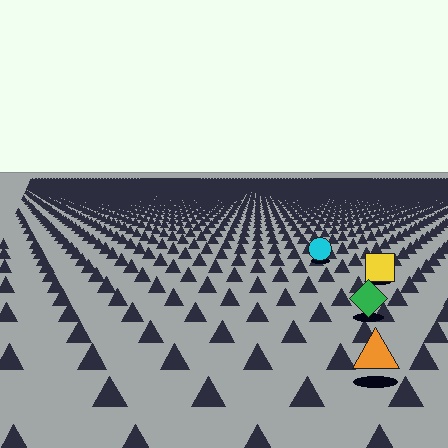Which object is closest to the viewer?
The orange triangle is closest. The texture marks near it are larger and more spread out.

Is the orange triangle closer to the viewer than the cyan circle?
Yes. The orange triangle is closer — you can tell from the texture gradient: the ground texture is coarser near it.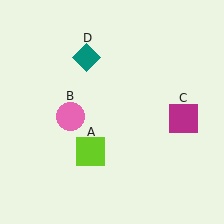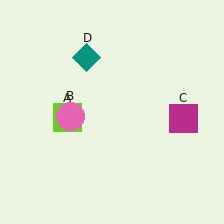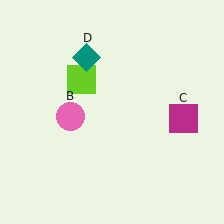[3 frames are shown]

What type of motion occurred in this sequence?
The lime square (object A) rotated clockwise around the center of the scene.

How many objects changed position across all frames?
1 object changed position: lime square (object A).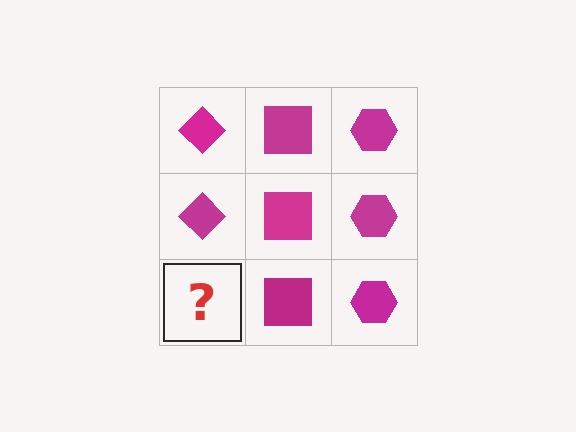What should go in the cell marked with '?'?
The missing cell should contain a magenta diamond.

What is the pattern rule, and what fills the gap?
The rule is that each column has a consistent shape. The gap should be filled with a magenta diamond.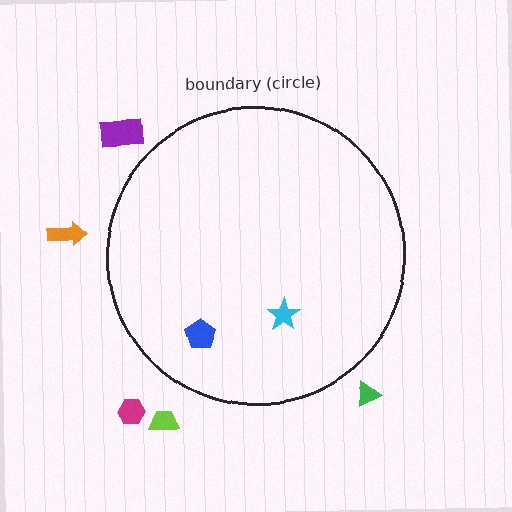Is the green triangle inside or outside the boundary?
Outside.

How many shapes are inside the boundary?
2 inside, 5 outside.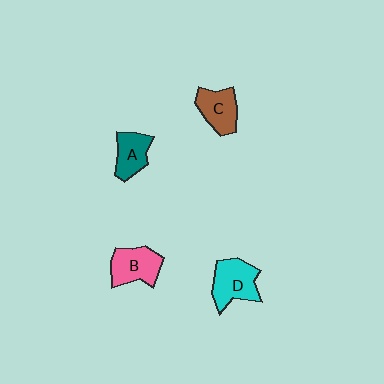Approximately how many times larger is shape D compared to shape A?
Approximately 1.4 times.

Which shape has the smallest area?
Shape A (teal).